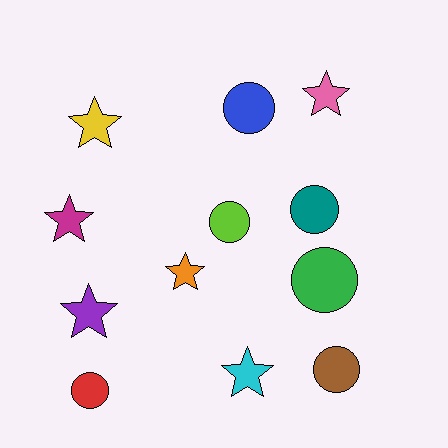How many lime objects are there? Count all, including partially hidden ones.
There is 1 lime object.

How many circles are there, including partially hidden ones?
There are 6 circles.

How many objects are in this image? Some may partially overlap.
There are 12 objects.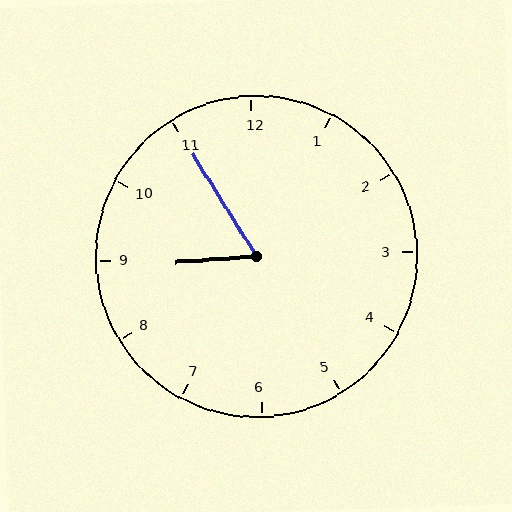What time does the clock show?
8:55.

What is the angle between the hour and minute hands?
Approximately 62 degrees.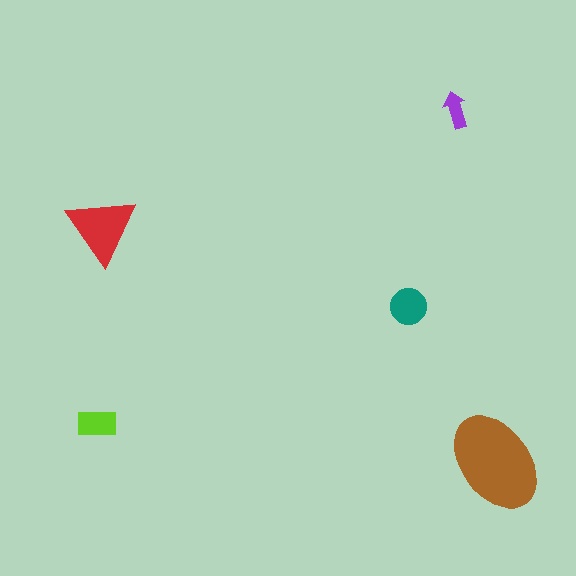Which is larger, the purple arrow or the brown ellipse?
The brown ellipse.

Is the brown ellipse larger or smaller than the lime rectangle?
Larger.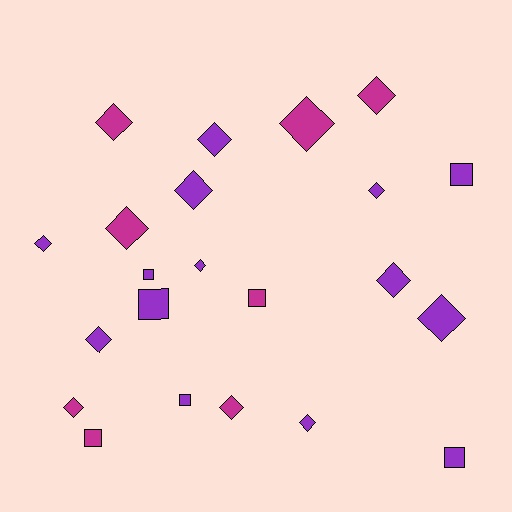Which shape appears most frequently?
Diamond, with 15 objects.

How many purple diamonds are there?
There are 9 purple diamonds.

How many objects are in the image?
There are 22 objects.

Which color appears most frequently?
Purple, with 14 objects.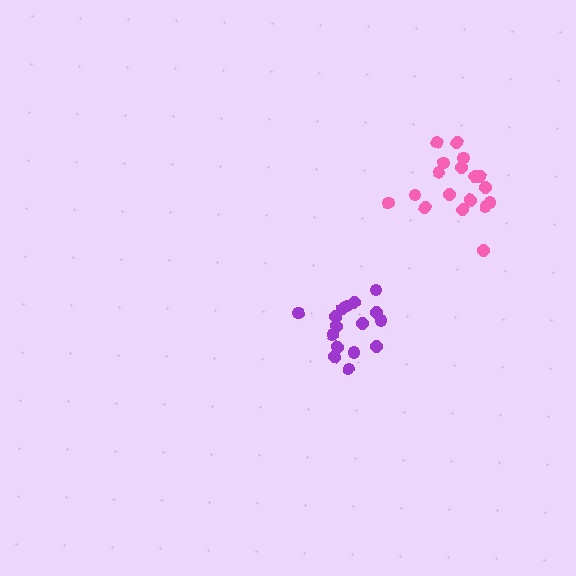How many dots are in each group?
Group 1: 16 dots, Group 2: 18 dots (34 total).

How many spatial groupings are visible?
There are 2 spatial groupings.